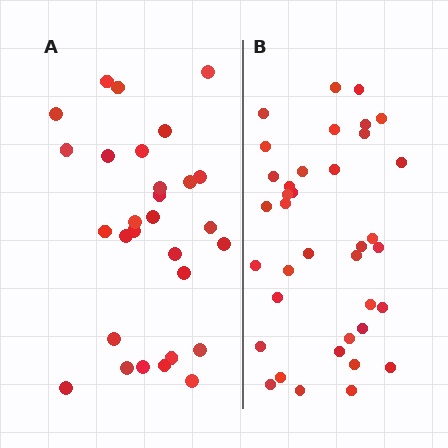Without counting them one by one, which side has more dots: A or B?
Region B (the right region) has more dots.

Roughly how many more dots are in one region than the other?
Region B has roughly 8 or so more dots than region A.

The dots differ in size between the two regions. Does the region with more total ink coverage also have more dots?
No. Region A has more total ink coverage because its dots are larger, but region B actually contains more individual dots. Total area can be misleading — the number of items is what matters here.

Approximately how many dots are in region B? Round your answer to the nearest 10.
About 40 dots. (The exact count is 37, which rounds to 40.)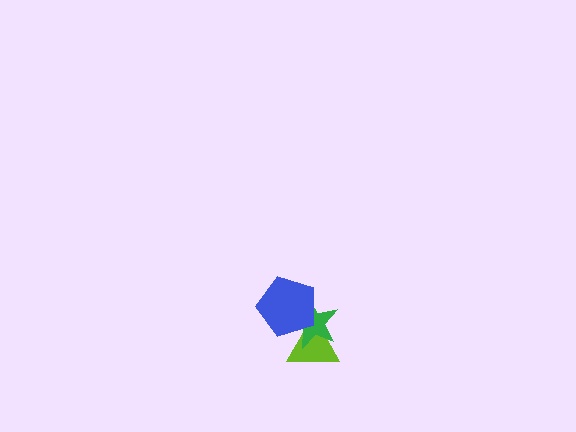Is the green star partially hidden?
Yes, it is partially covered by another shape.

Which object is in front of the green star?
The blue pentagon is in front of the green star.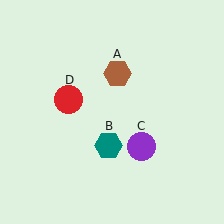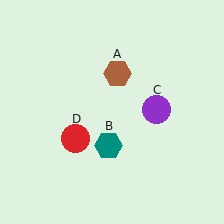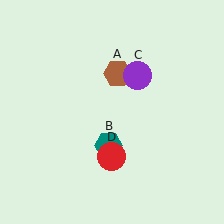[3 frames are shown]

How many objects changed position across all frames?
2 objects changed position: purple circle (object C), red circle (object D).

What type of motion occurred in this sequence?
The purple circle (object C), red circle (object D) rotated counterclockwise around the center of the scene.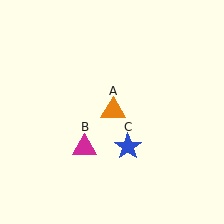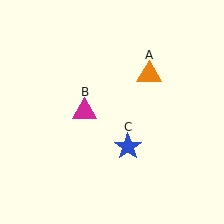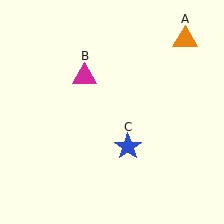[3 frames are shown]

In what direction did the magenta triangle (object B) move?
The magenta triangle (object B) moved up.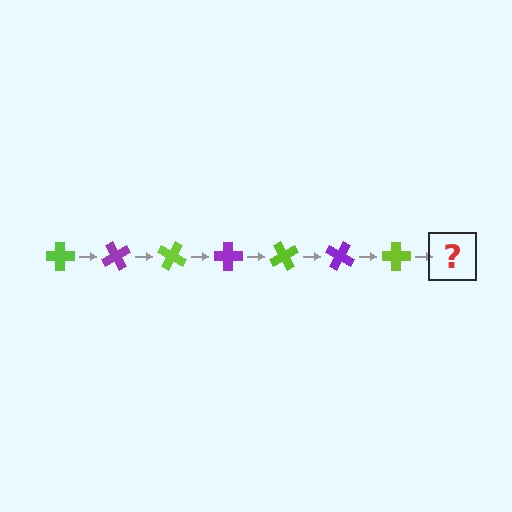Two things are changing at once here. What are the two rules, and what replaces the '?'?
The two rules are that it rotates 60 degrees each step and the color cycles through lime and purple. The '?' should be a purple cross, rotated 420 degrees from the start.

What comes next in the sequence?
The next element should be a purple cross, rotated 420 degrees from the start.